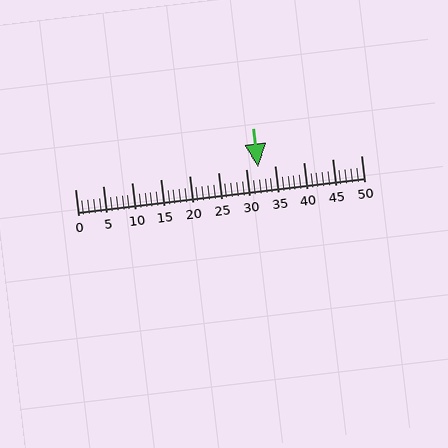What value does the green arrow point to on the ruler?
The green arrow points to approximately 32.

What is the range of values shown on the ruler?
The ruler shows values from 0 to 50.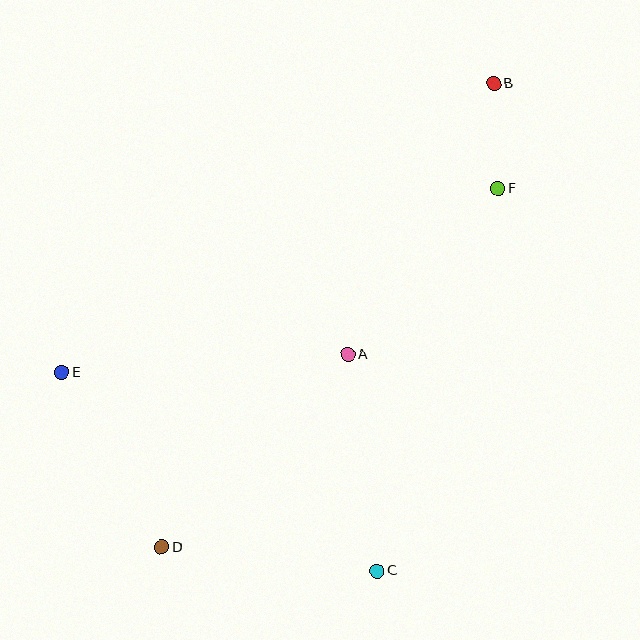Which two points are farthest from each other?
Points B and D are farthest from each other.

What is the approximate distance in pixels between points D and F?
The distance between D and F is approximately 491 pixels.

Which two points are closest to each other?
Points B and F are closest to each other.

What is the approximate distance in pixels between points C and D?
The distance between C and D is approximately 217 pixels.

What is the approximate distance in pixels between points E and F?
The distance between E and F is approximately 473 pixels.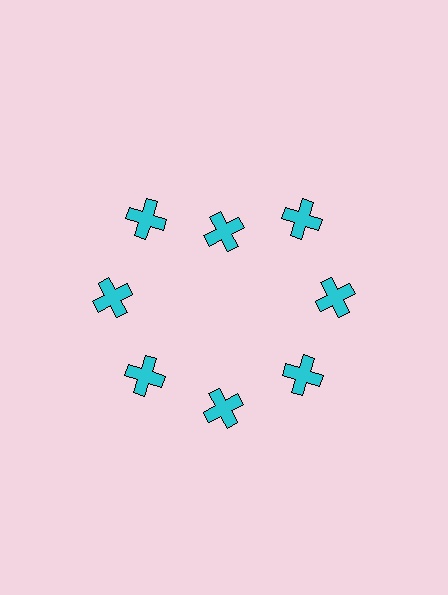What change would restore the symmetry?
The symmetry would be restored by moving it outward, back onto the ring so that all 8 crosses sit at equal angles and equal distance from the center.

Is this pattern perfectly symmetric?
No. The 8 cyan crosses are arranged in a ring, but one element near the 12 o'clock position is pulled inward toward the center, breaking the 8-fold rotational symmetry.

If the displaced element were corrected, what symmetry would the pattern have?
It would have 8-fold rotational symmetry — the pattern would map onto itself every 45 degrees.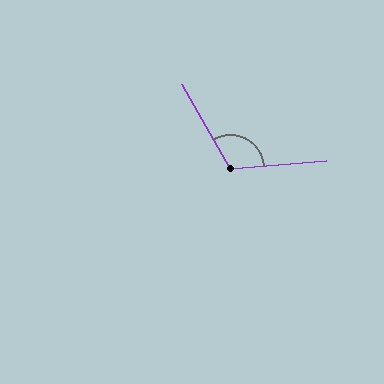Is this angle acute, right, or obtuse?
It is obtuse.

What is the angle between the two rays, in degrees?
Approximately 115 degrees.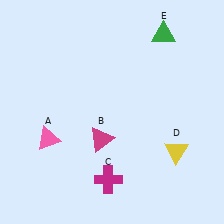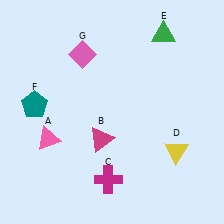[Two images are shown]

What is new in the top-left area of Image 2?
A pink diamond (G) was added in the top-left area of Image 2.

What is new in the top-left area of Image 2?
A teal pentagon (F) was added in the top-left area of Image 2.